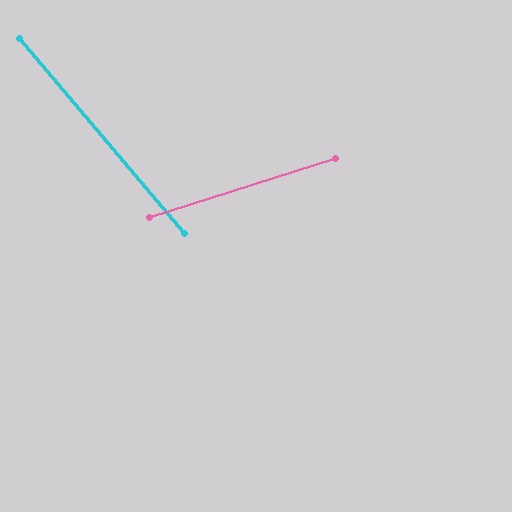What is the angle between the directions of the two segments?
Approximately 67 degrees.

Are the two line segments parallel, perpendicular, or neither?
Neither parallel nor perpendicular — they differ by about 67°.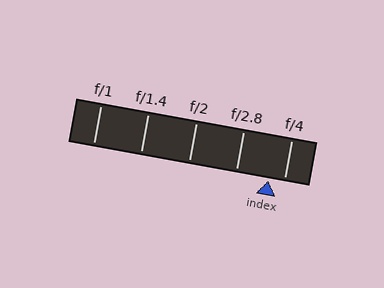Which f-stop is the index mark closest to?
The index mark is closest to f/4.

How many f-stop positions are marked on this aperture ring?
There are 5 f-stop positions marked.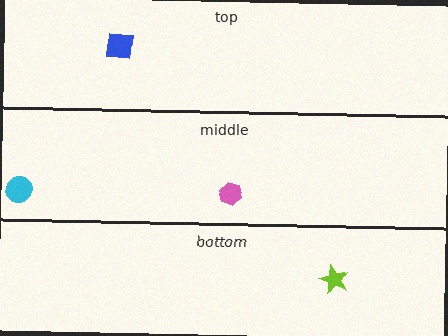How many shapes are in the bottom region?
1.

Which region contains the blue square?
The top region.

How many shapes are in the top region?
1.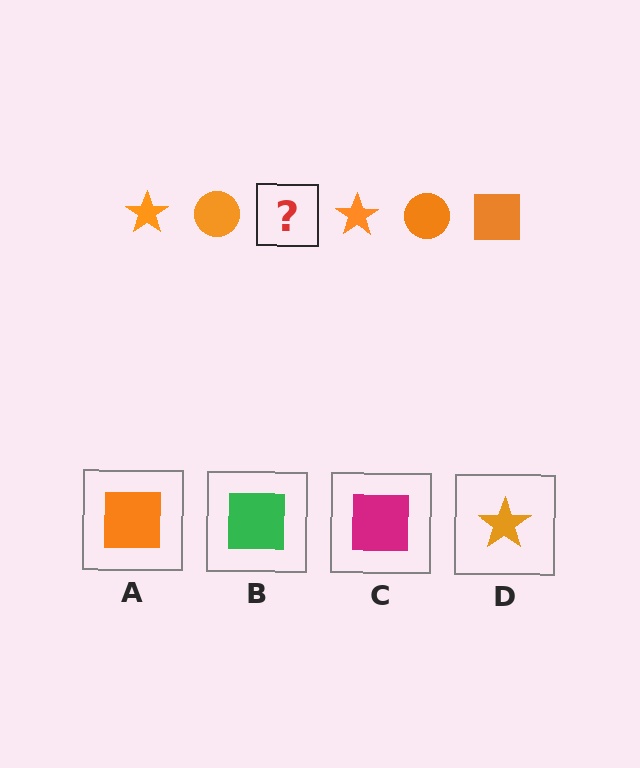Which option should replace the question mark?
Option A.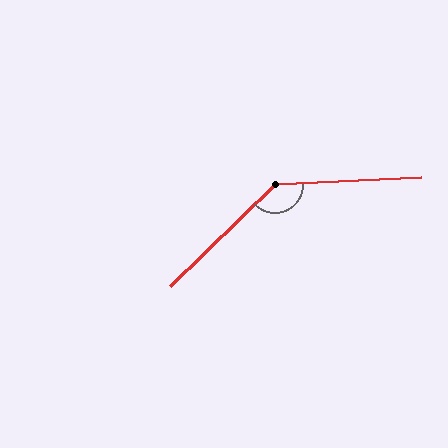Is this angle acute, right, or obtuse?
It is obtuse.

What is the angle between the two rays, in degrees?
Approximately 139 degrees.